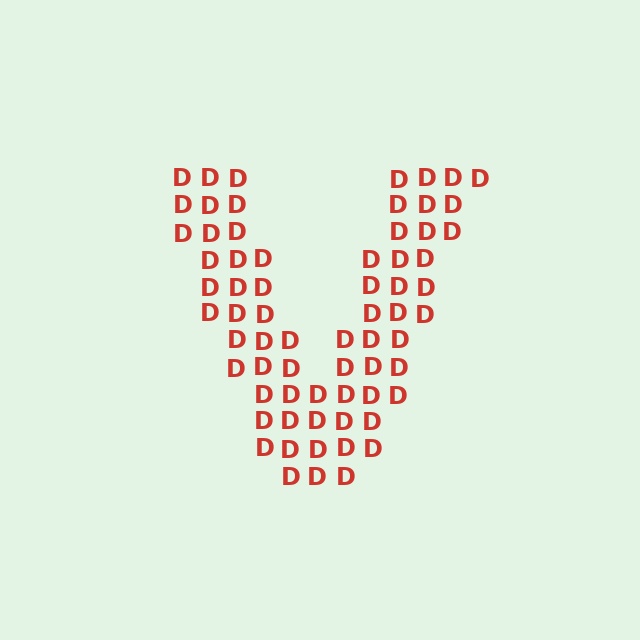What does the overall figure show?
The overall figure shows the letter V.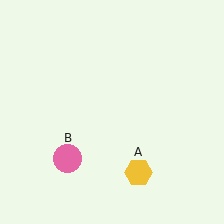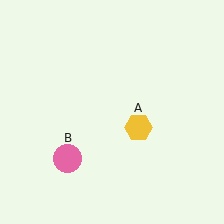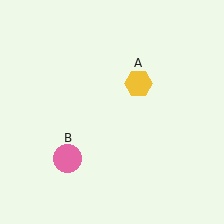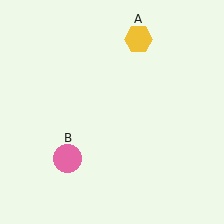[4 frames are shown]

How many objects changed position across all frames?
1 object changed position: yellow hexagon (object A).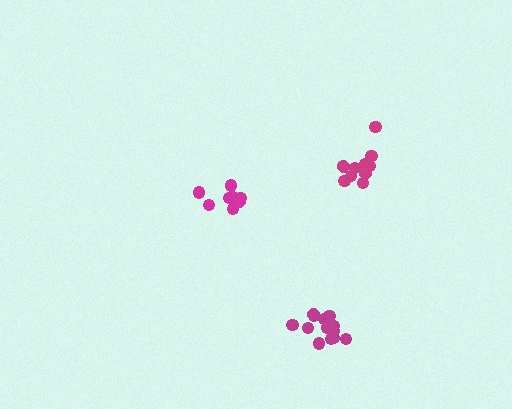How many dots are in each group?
Group 1: 13 dots, Group 2: 12 dots, Group 3: 8 dots (33 total).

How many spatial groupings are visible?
There are 3 spatial groupings.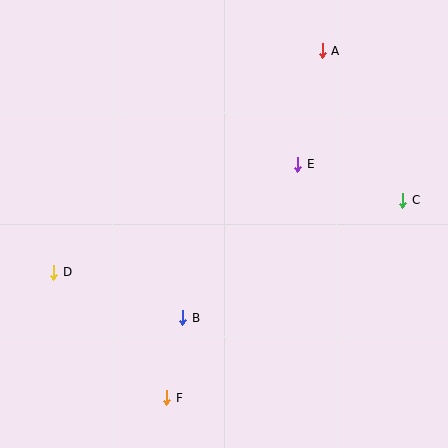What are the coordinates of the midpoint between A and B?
The midpoint between A and B is at (253, 184).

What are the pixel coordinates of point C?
Point C is at (403, 200).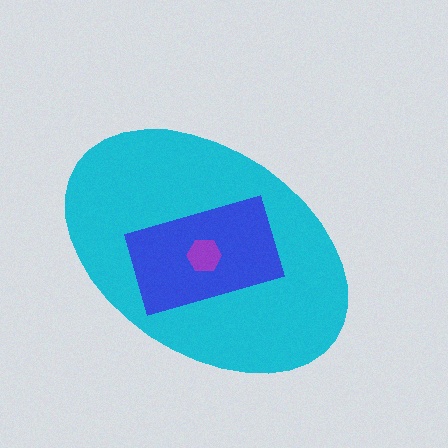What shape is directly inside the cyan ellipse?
The blue rectangle.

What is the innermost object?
The purple hexagon.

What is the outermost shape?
The cyan ellipse.